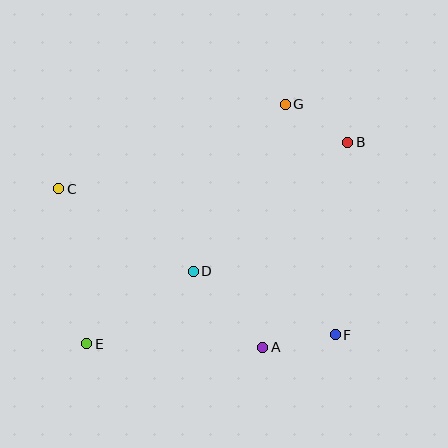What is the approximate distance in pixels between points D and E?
The distance between D and E is approximately 129 pixels.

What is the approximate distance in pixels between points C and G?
The distance between C and G is approximately 242 pixels.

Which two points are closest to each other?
Points B and G are closest to each other.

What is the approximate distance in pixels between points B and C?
The distance between B and C is approximately 293 pixels.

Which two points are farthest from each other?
Points B and E are farthest from each other.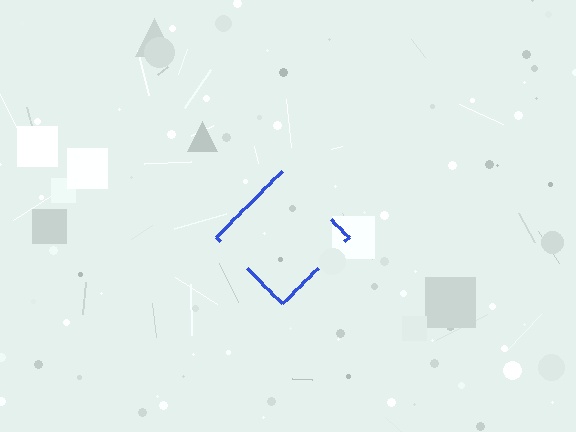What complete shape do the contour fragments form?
The contour fragments form a diamond.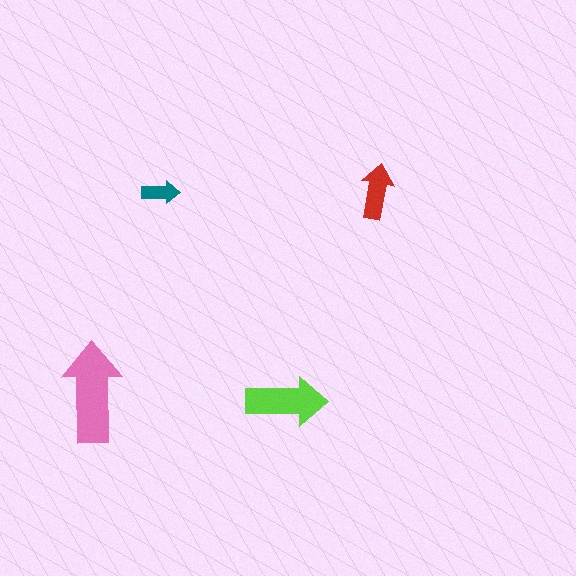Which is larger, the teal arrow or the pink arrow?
The pink one.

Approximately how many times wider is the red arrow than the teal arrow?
About 1.5 times wider.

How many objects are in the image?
There are 4 objects in the image.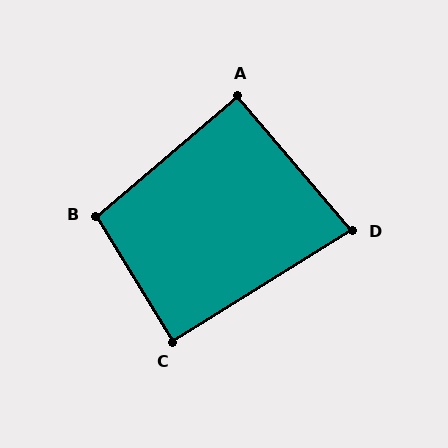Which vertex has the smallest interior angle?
D, at approximately 81 degrees.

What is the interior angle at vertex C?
Approximately 90 degrees (approximately right).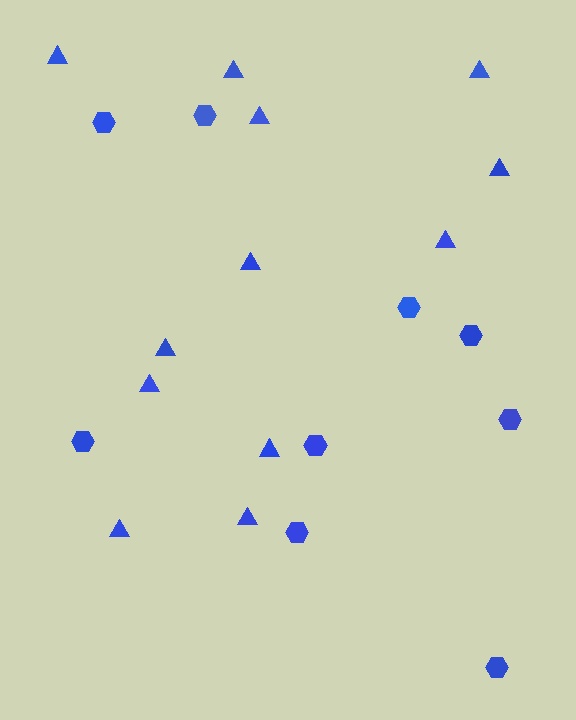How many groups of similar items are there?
There are 2 groups: one group of triangles (12) and one group of hexagons (9).